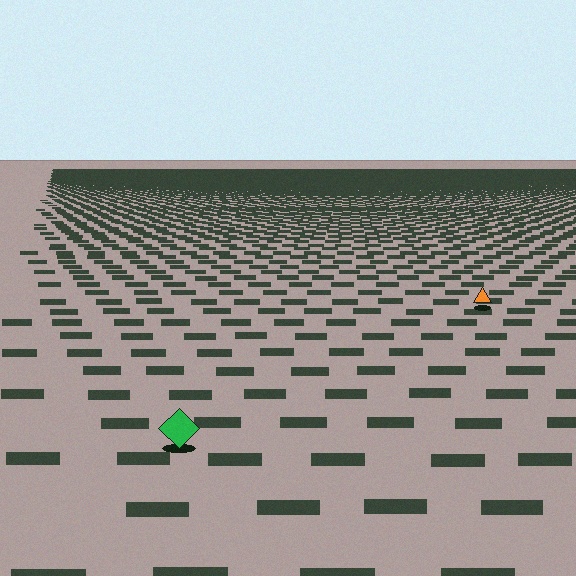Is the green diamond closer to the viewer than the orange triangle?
Yes. The green diamond is closer — you can tell from the texture gradient: the ground texture is coarser near it.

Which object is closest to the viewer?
The green diamond is closest. The texture marks near it are larger and more spread out.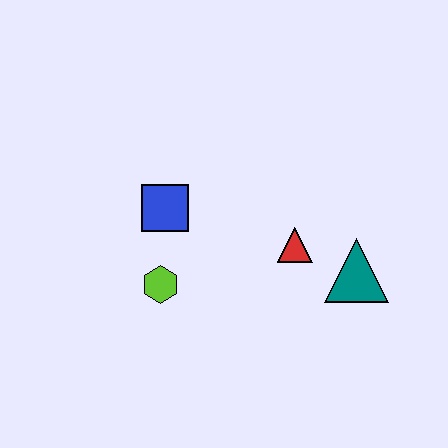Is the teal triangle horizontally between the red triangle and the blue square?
No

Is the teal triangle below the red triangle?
Yes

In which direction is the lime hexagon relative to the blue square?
The lime hexagon is below the blue square.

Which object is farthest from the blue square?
The teal triangle is farthest from the blue square.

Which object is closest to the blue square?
The lime hexagon is closest to the blue square.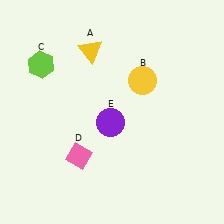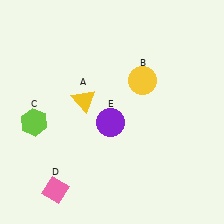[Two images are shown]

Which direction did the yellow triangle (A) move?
The yellow triangle (A) moved down.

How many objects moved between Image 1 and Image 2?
3 objects moved between the two images.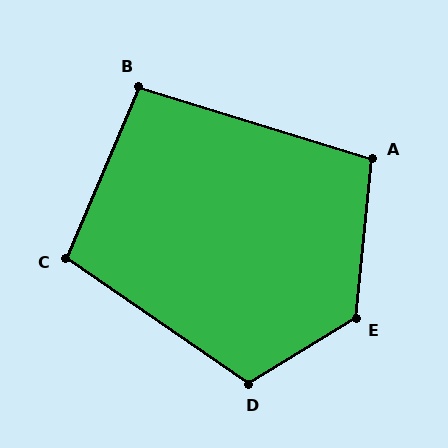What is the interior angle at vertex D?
Approximately 114 degrees (obtuse).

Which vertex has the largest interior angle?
E, at approximately 127 degrees.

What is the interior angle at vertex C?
Approximately 102 degrees (obtuse).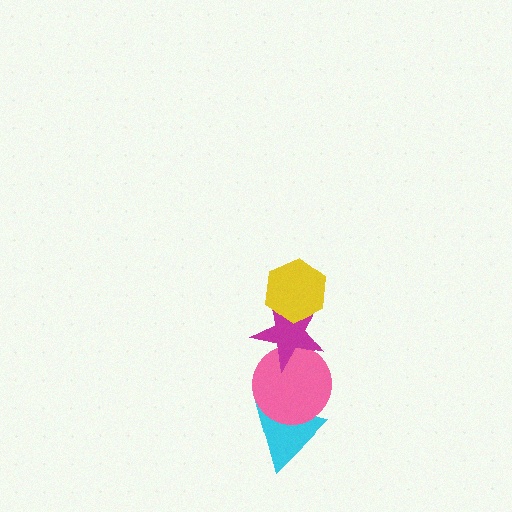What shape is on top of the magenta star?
The yellow hexagon is on top of the magenta star.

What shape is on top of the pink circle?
The magenta star is on top of the pink circle.